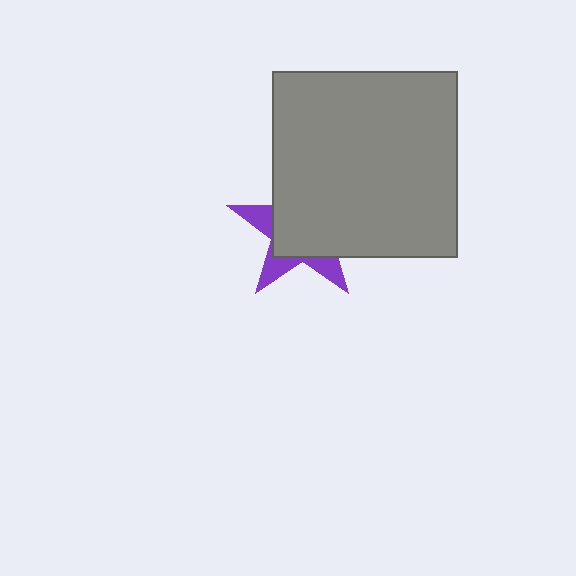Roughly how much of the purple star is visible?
A small part of it is visible (roughly 32%).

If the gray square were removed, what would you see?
You would see the complete purple star.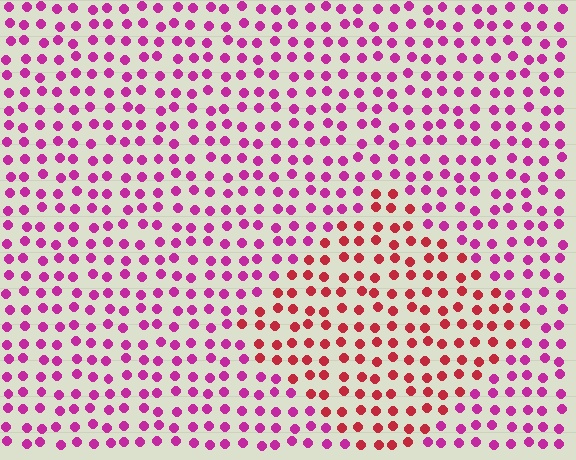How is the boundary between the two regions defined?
The boundary is defined purely by a slight shift in hue (about 39 degrees). Spacing, size, and orientation are identical on both sides.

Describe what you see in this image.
The image is filled with small magenta elements in a uniform arrangement. A diamond-shaped region is visible where the elements are tinted to a slightly different hue, forming a subtle color boundary.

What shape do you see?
I see a diamond.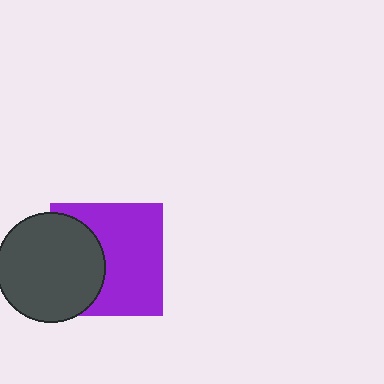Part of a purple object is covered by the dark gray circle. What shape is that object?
It is a square.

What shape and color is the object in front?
The object in front is a dark gray circle.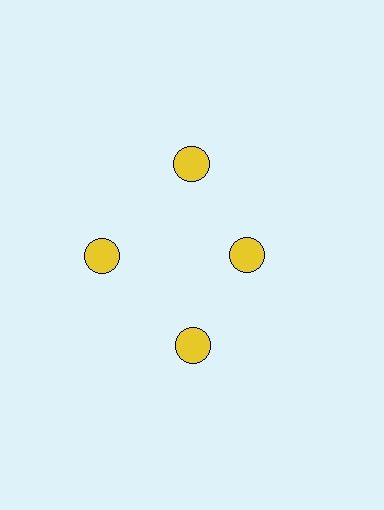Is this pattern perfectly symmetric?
No. The 4 yellow circles are arranged in a ring, but one element near the 3 o'clock position is pulled inward toward the center, breaking the 4-fold rotational symmetry.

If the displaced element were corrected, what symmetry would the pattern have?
It would have 4-fold rotational symmetry — the pattern would map onto itself every 90 degrees.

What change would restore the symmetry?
The symmetry would be restored by moving it outward, back onto the ring so that all 4 circles sit at equal angles and equal distance from the center.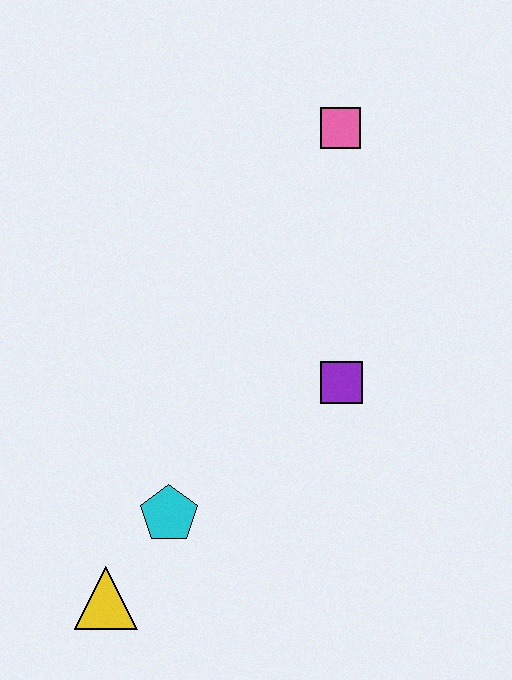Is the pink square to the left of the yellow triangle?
No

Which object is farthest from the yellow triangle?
The pink square is farthest from the yellow triangle.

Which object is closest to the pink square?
The purple square is closest to the pink square.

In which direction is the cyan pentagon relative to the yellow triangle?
The cyan pentagon is above the yellow triangle.